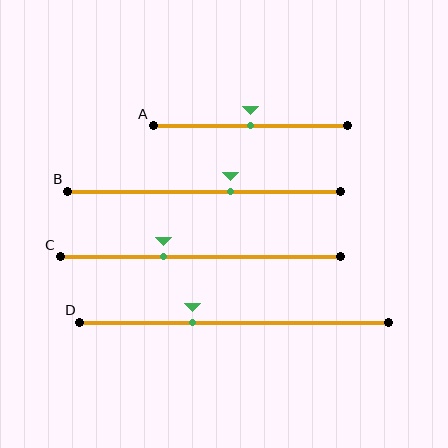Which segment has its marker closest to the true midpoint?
Segment A has its marker closest to the true midpoint.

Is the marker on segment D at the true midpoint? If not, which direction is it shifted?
No, the marker on segment D is shifted to the left by about 13% of the segment length.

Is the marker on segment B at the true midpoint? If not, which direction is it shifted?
No, the marker on segment B is shifted to the right by about 10% of the segment length.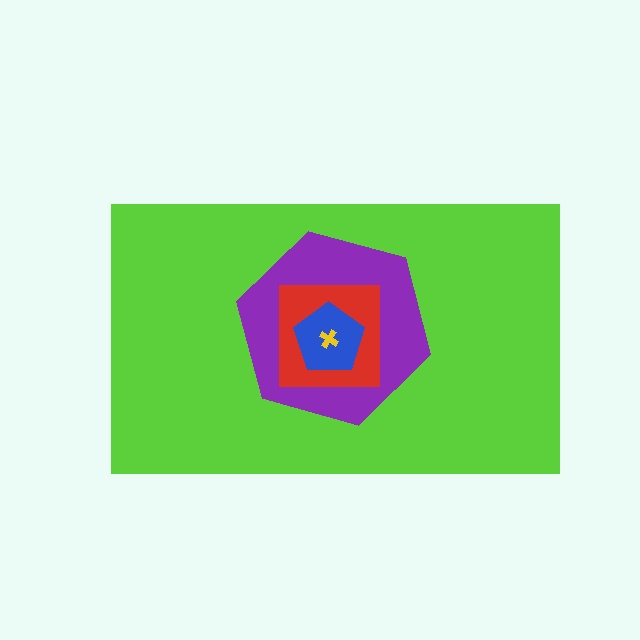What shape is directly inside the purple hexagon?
The red square.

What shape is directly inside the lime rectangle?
The purple hexagon.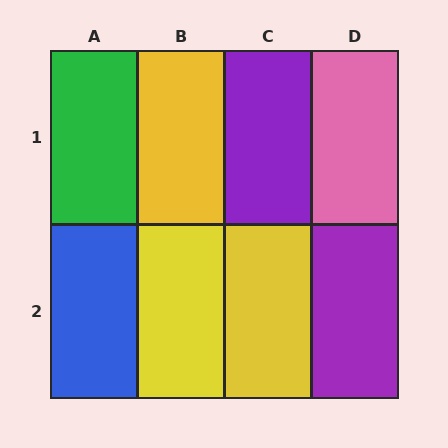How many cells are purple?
2 cells are purple.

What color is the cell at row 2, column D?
Purple.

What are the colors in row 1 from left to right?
Green, yellow, purple, pink.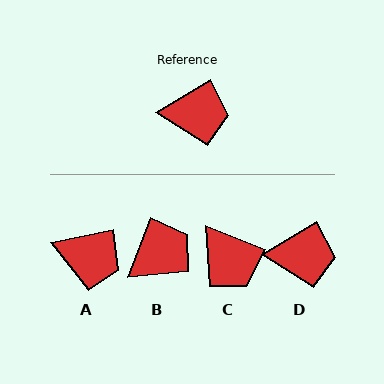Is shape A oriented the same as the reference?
No, it is off by about 20 degrees.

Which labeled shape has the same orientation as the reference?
D.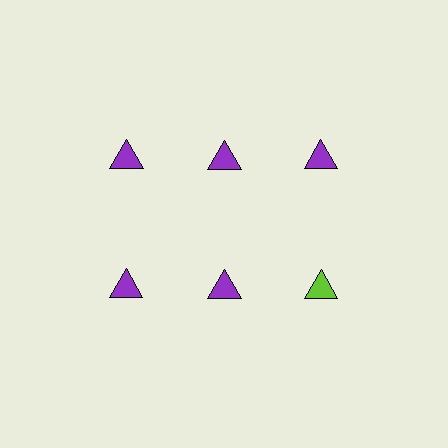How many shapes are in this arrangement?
There are 6 shapes arranged in a grid pattern.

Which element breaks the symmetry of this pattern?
The lime triangle in the second row, center column breaks the symmetry. All other shapes are purple triangles.